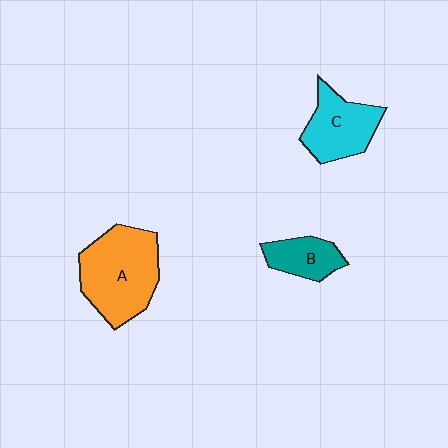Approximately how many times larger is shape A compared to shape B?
Approximately 2.3 times.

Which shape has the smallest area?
Shape B (teal).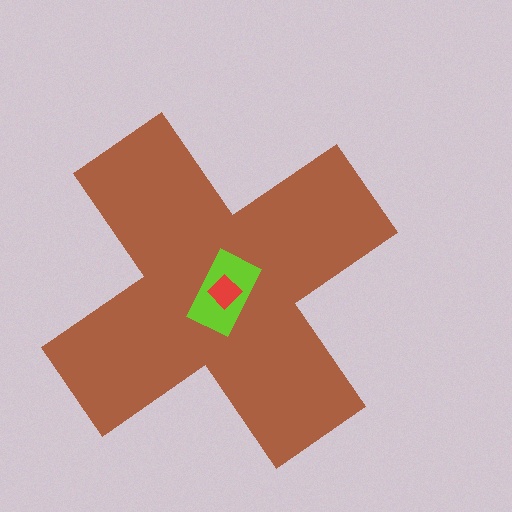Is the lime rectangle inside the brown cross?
Yes.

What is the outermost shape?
The brown cross.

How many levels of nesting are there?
3.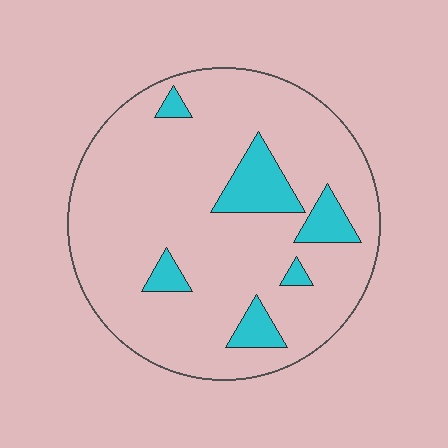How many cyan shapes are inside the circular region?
6.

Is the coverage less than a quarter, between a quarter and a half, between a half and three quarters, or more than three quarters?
Less than a quarter.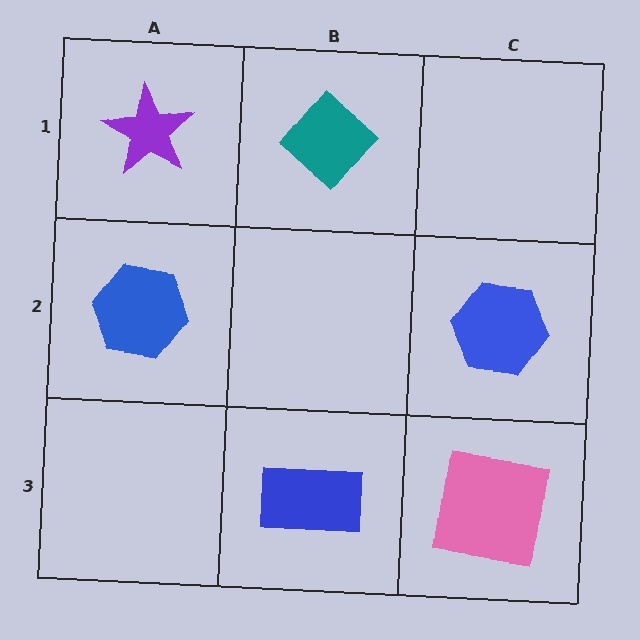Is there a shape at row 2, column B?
No, that cell is empty.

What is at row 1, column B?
A teal diamond.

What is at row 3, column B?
A blue rectangle.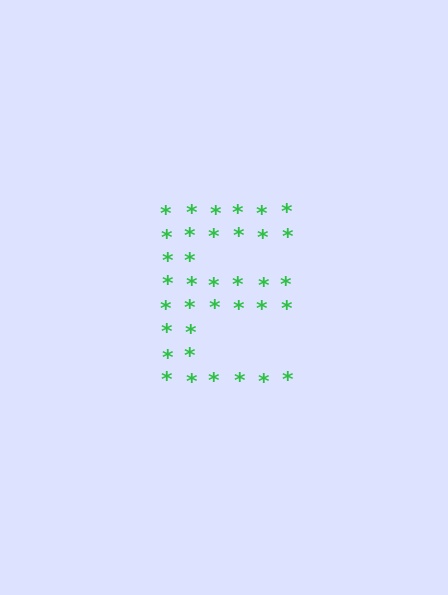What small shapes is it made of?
It is made of small asterisks.